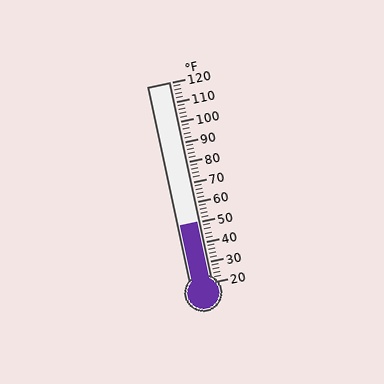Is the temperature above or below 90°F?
The temperature is below 90°F.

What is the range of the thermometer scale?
The thermometer scale ranges from 20°F to 120°F.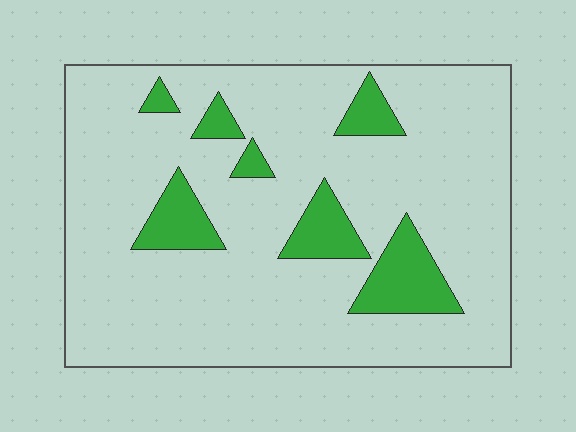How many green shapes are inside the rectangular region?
7.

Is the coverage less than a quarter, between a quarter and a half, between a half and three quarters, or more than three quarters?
Less than a quarter.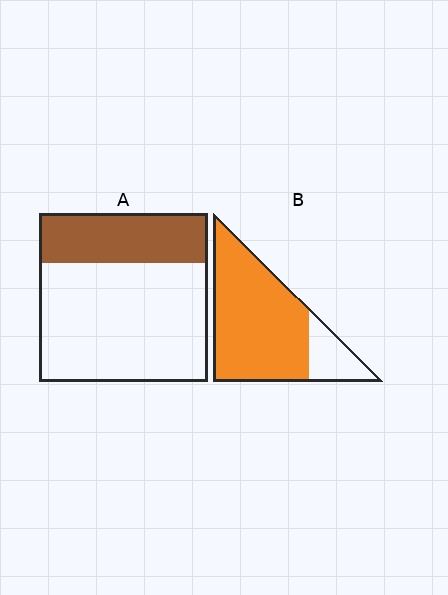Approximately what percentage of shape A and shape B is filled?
A is approximately 30% and B is approximately 80%.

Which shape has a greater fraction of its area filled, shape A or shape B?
Shape B.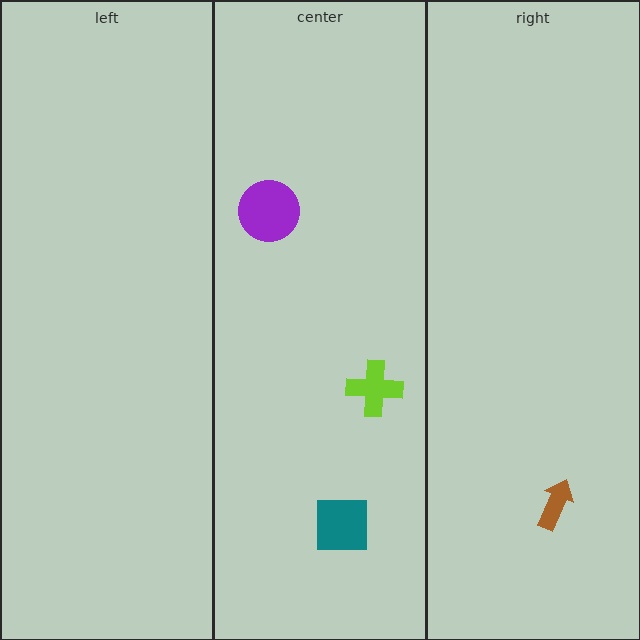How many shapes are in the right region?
1.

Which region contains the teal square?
The center region.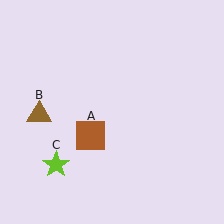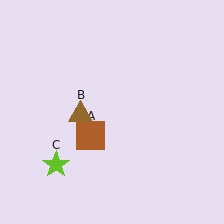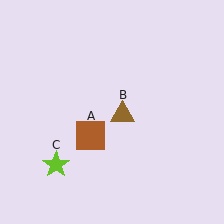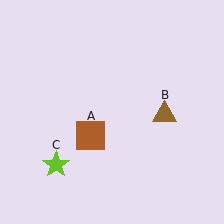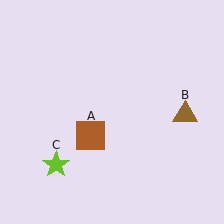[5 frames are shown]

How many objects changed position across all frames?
1 object changed position: brown triangle (object B).